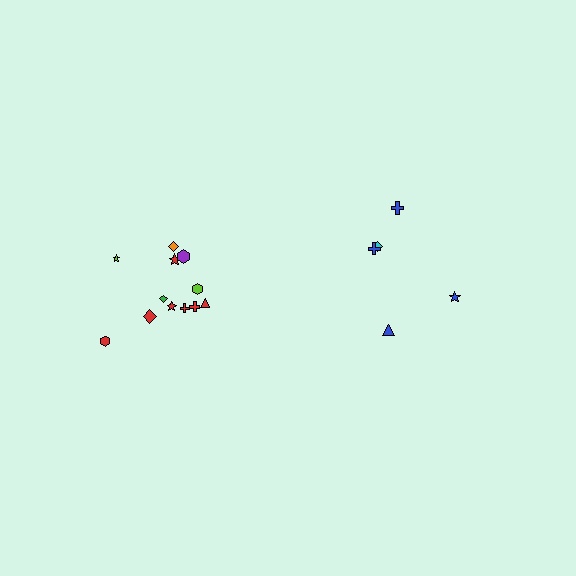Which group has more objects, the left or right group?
The left group.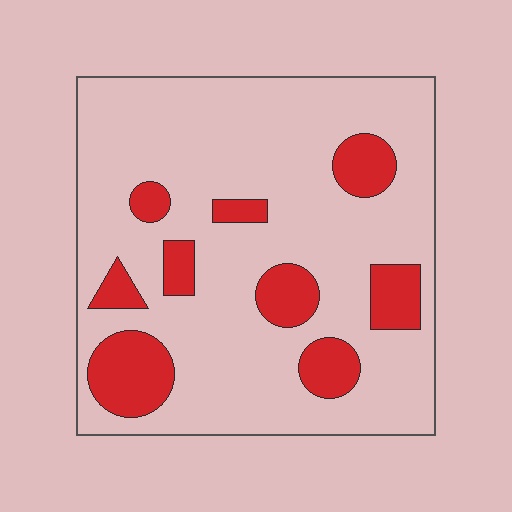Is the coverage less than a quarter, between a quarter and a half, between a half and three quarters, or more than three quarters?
Less than a quarter.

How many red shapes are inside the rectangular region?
9.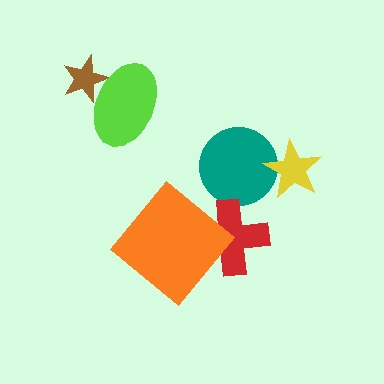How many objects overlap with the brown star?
1 object overlaps with the brown star.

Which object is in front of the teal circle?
The yellow star is in front of the teal circle.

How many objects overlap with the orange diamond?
1 object overlaps with the orange diamond.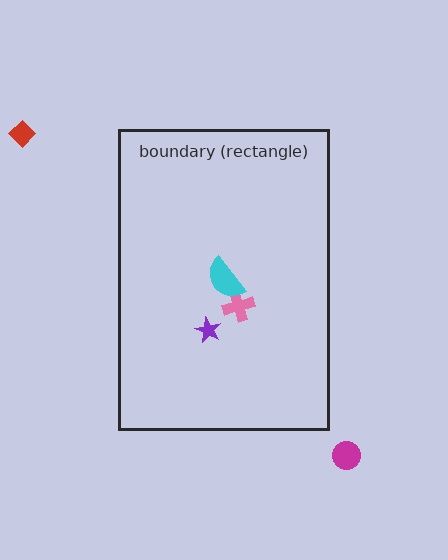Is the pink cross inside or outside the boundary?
Inside.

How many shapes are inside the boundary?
3 inside, 2 outside.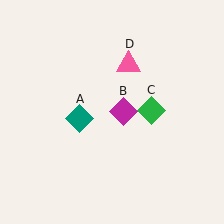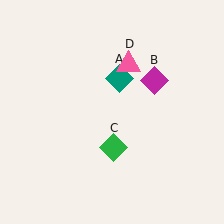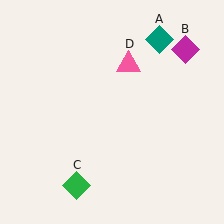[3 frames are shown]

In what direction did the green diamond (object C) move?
The green diamond (object C) moved down and to the left.